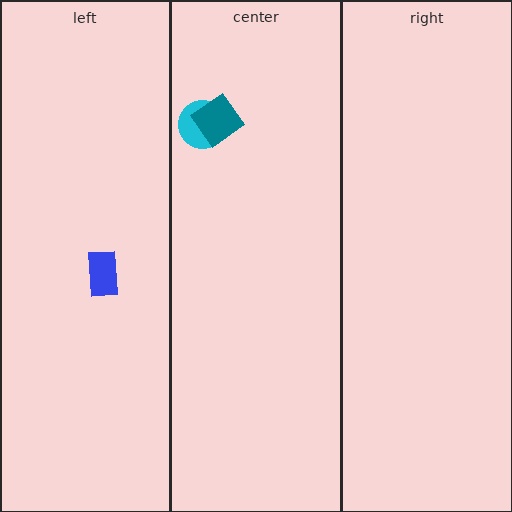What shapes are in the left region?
The blue rectangle.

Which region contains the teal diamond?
The center region.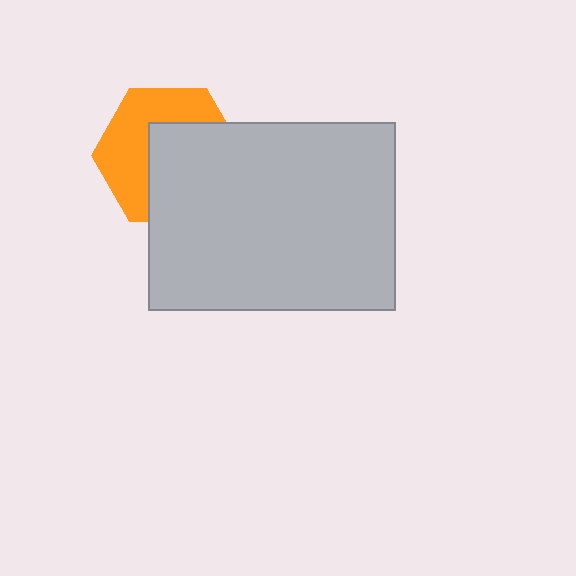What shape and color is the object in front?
The object in front is a light gray rectangle.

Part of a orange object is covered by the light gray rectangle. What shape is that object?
It is a hexagon.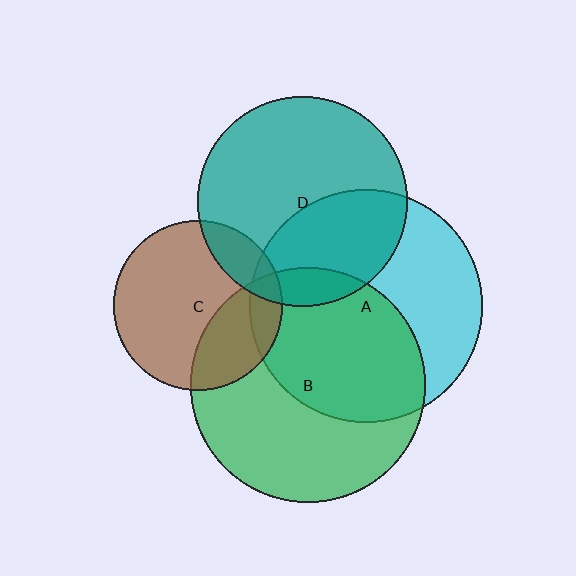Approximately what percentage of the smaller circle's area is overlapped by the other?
Approximately 10%.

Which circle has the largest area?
Circle B (green).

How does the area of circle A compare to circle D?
Approximately 1.2 times.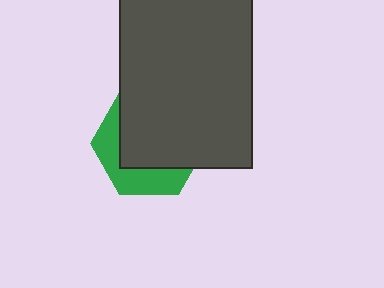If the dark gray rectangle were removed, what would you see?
You would see the complete green hexagon.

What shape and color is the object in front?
The object in front is a dark gray rectangle.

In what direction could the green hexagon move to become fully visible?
The green hexagon could move toward the lower-left. That would shift it out from behind the dark gray rectangle entirely.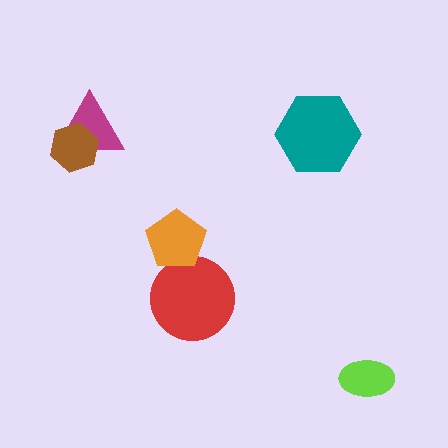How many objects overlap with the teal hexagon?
0 objects overlap with the teal hexagon.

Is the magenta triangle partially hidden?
Yes, it is partially covered by another shape.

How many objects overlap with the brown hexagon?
1 object overlaps with the brown hexagon.